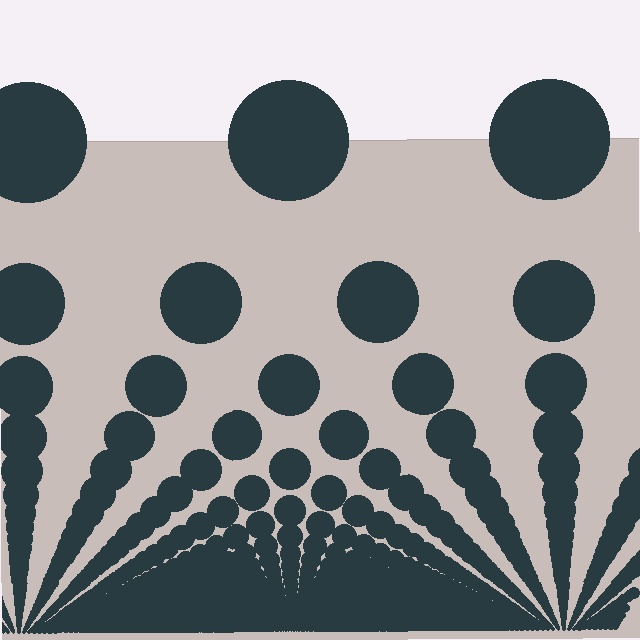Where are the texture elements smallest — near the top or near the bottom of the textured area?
Near the bottom.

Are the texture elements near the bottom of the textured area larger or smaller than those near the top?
Smaller. The gradient is inverted — elements near the bottom are smaller and denser.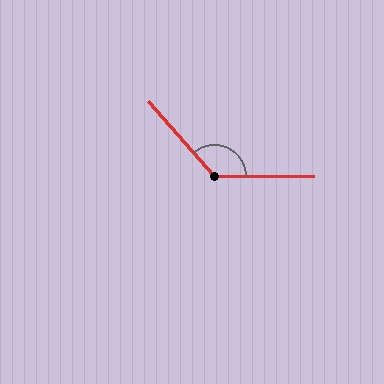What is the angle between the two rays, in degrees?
Approximately 131 degrees.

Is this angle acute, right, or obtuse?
It is obtuse.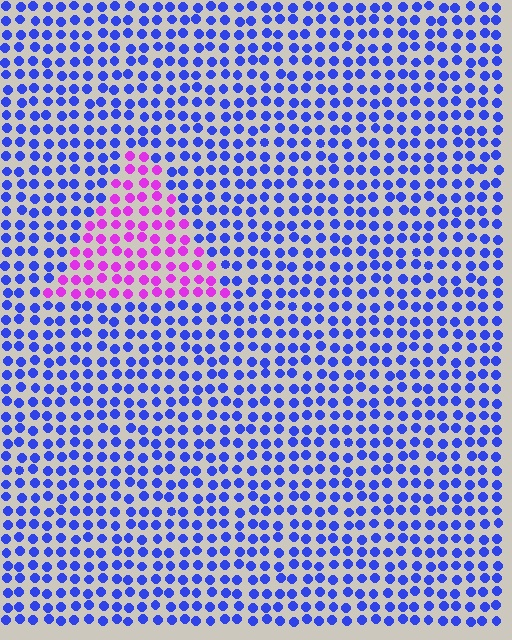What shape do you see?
I see a triangle.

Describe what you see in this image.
The image is filled with small blue elements in a uniform arrangement. A triangle-shaped region is visible where the elements are tinted to a slightly different hue, forming a subtle color boundary.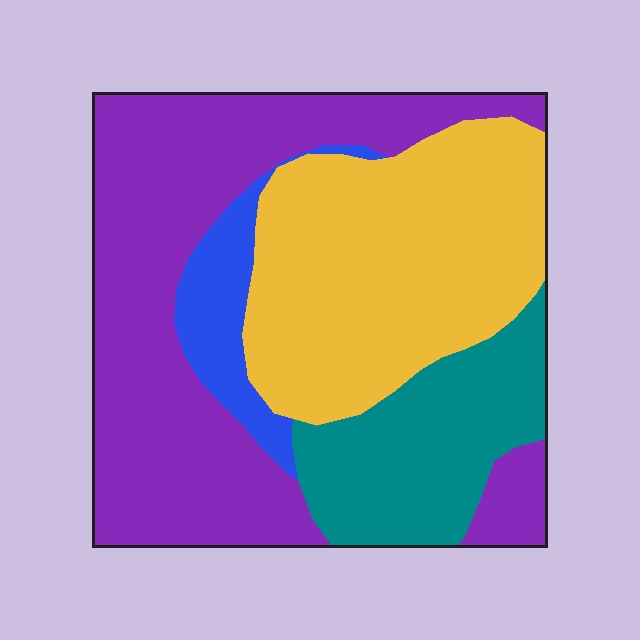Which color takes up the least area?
Blue, at roughly 5%.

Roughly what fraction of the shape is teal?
Teal takes up about one sixth (1/6) of the shape.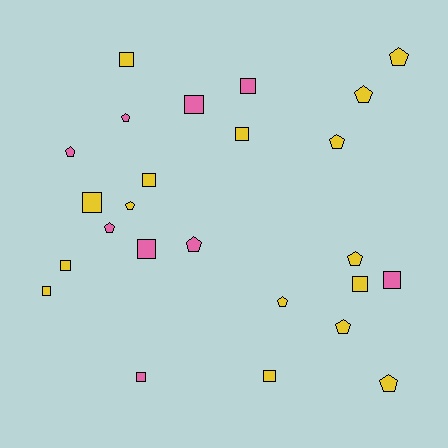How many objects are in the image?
There are 25 objects.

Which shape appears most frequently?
Square, with 13 objects.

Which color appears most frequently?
Yellow, with 16 objects.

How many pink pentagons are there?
There are 4 pink pentagons.